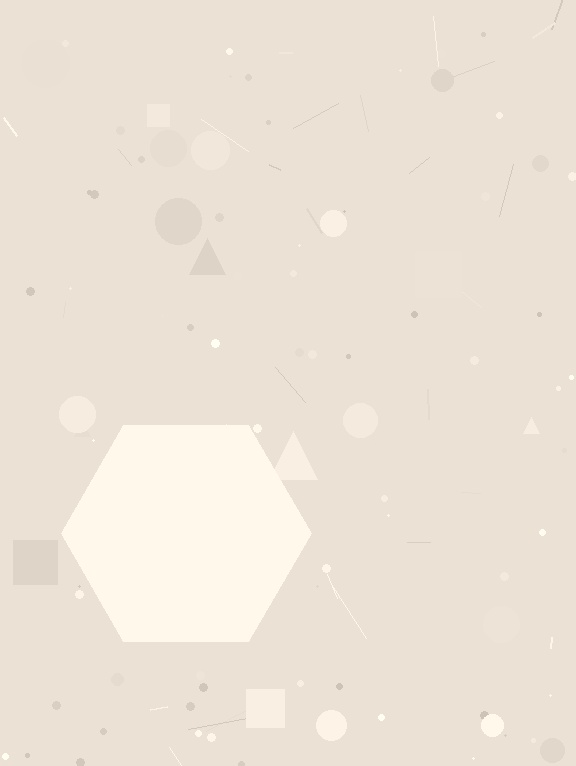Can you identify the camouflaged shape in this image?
The camouflaged shape is a hexagon.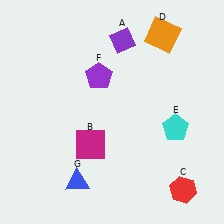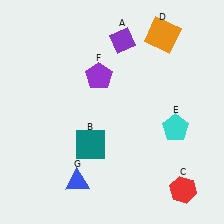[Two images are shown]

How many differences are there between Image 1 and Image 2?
There is 1 difference between the two images.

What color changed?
The square (B) changed from magenta in Image 1 to teal in Image 2.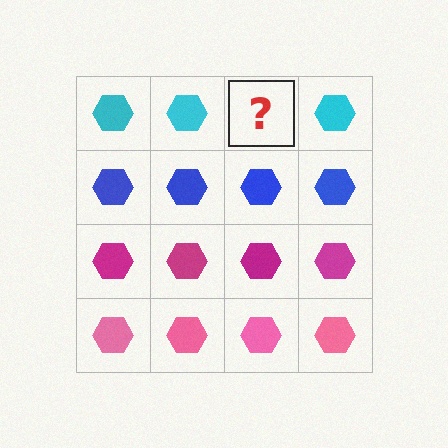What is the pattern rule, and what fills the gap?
The rule is that each row has a consistent color. The gap should be filled with a cyan hexagon.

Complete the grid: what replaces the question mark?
The question mark should be replaced with a cyan hexagon.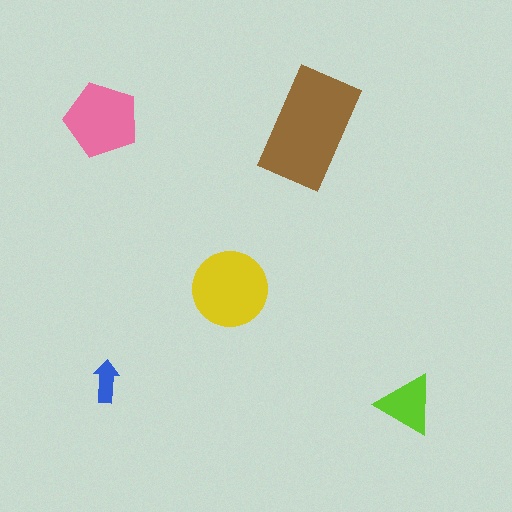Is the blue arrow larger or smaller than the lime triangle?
Smaller.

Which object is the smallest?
The blue arrow.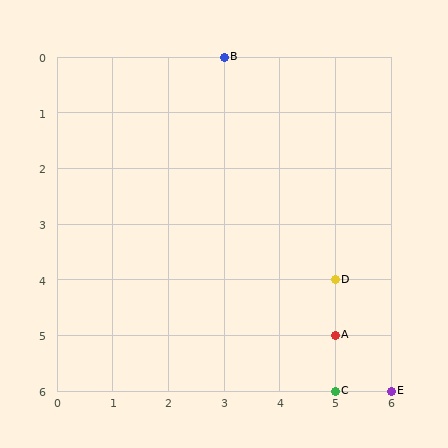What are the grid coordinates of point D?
Point D is at grid coordinates (5, 4).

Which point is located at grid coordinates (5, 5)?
Point A is at (5, 5).